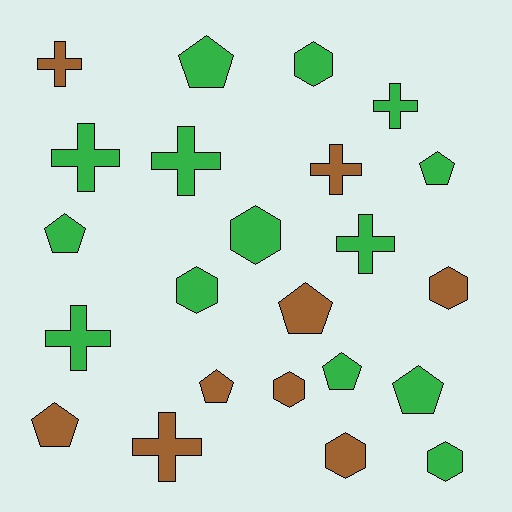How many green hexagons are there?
There are 4 green hexagons.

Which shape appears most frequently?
Pentagon, with 8 objects.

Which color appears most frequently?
Green, with 14 objects.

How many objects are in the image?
There are 23 objects.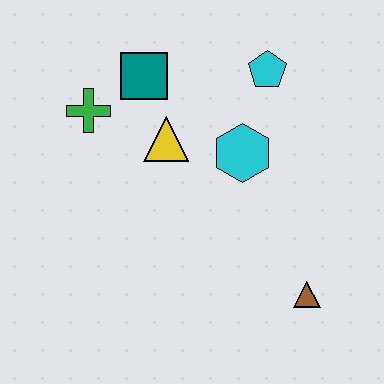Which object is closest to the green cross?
The teal square is closest to the green cross.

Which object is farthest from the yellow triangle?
The brown triangle is farthest from the yellow triangle.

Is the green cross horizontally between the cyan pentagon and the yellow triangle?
No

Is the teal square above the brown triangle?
Yes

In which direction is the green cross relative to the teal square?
The green cross is to the left of the teal square.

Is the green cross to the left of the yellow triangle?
Yes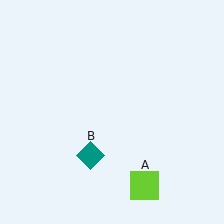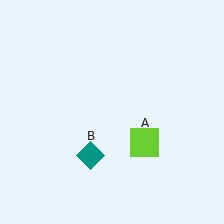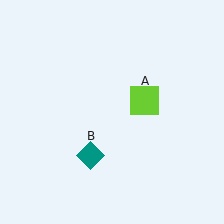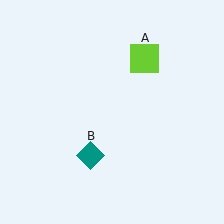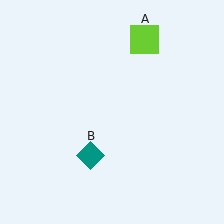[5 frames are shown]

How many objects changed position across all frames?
1 object changed position: lime square (object A).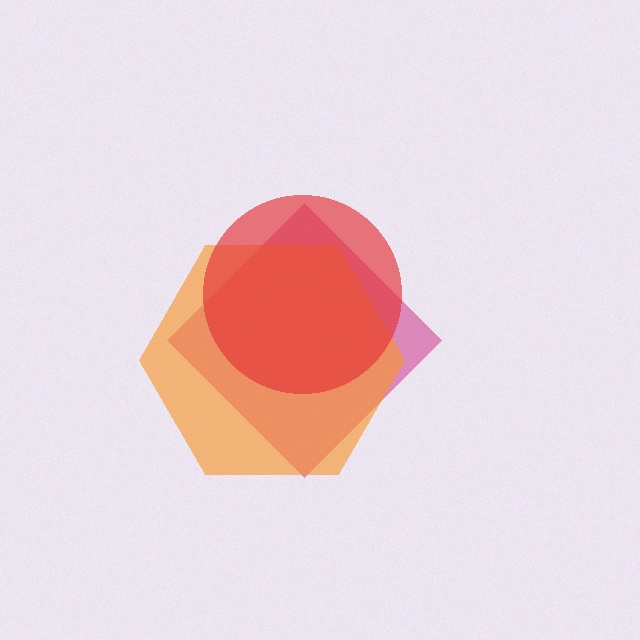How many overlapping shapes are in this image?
There are 3 overlapping shapes in the image.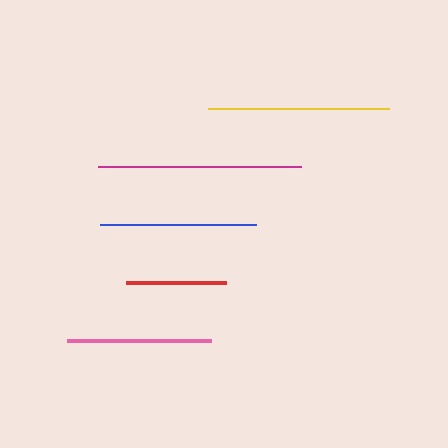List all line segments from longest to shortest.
From longest to shortest: magenta, yellow, blue, pink, red.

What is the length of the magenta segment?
The magenta segment is approximately 202 pixels long.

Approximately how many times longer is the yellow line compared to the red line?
The yellow line is approximately 1.8 times the length of the red line.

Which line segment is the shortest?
The red line is the shortest at approximately 101 pixels.